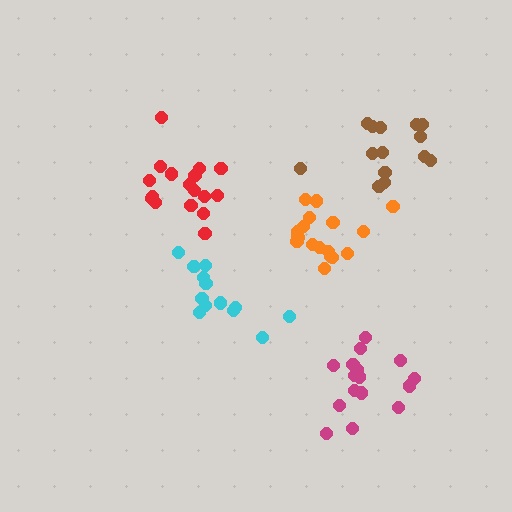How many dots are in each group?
Group 1: 17 dots, Group 2: 17 dots, Group 3: 16 dots, Group 4: 16 dots, Group 5: 13 dots (79 total).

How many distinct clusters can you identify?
There are 5 distinct clusters.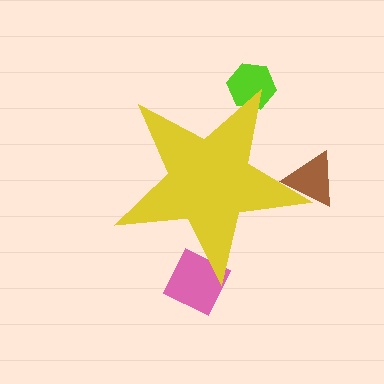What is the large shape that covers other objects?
A yellow star.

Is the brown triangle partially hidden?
Yes, the brown triangle is partially hidden behind the yellow star.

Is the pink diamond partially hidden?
Yes, the pink diamond is partially hidden behind the yellow star.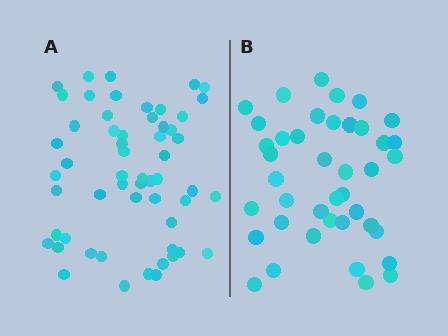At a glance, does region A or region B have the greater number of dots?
Region A (the left region) has more dots.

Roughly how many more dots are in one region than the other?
Region A has approximately 15 more dots than region B.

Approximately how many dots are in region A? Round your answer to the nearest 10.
About 60 dots. (The exact count is 56, which rounds to 60.)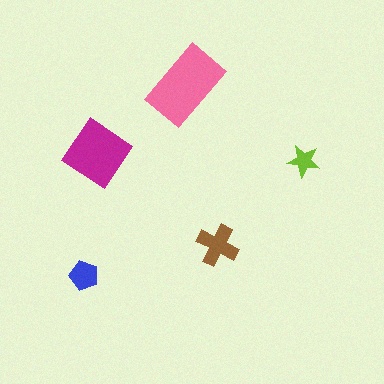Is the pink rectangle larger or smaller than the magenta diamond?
Larger.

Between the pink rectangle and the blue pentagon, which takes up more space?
The pink rectangle.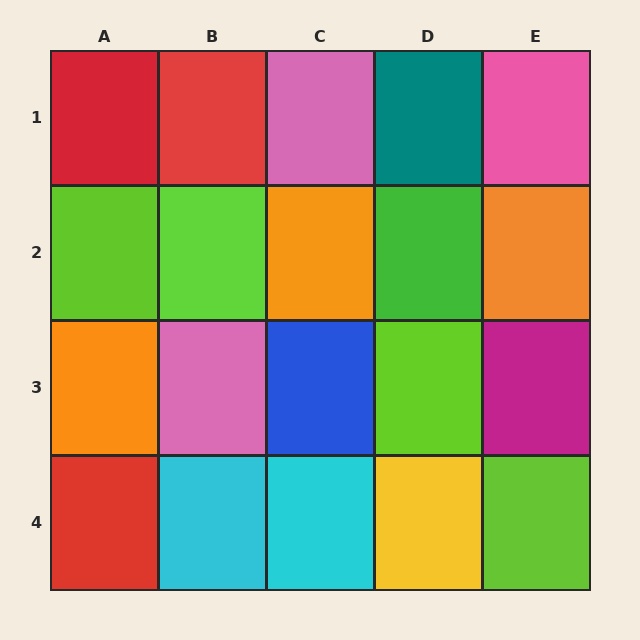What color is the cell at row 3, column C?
Blue.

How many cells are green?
1 cell is green.